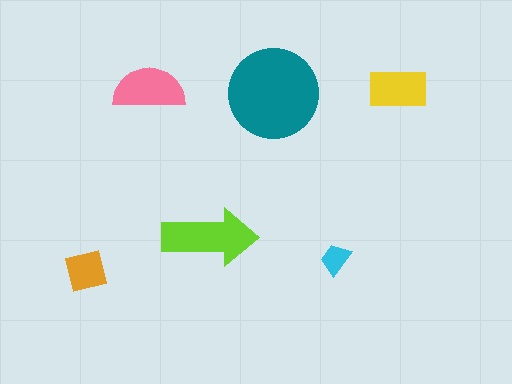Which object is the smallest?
The cyan trapezoid.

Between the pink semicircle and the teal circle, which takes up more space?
The teal circle.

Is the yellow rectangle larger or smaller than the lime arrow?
Smaller.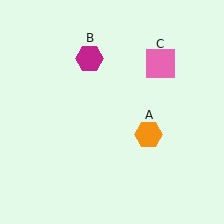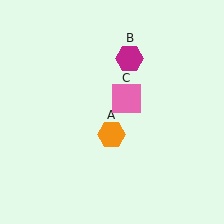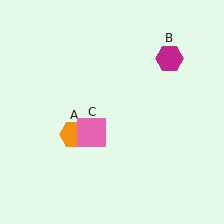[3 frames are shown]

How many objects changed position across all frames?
3 objects changed position: orange hexagon (object A), magenta hexagon (object B), pink square (object C).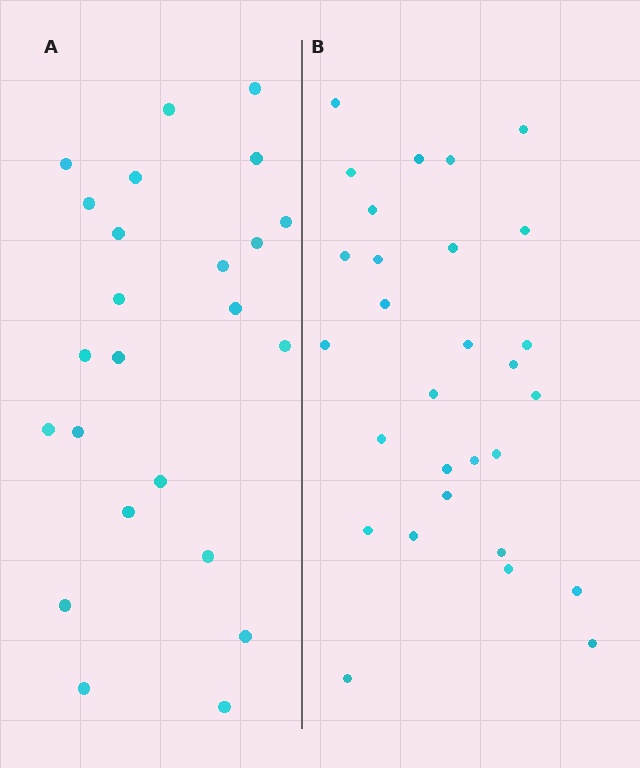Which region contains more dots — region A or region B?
Region B (the right region) has more dots.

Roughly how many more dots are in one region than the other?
Region B has about 5 more dots than region A.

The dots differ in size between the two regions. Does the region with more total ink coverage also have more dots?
No. Region A has more total ink coverage because its dots are larger, but region B actually contains more individual dots. Total area can be misleading — the number of items is what matters here.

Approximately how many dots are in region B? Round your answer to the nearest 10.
About 30 dots. (The exact count is 29, which rounds to 30.)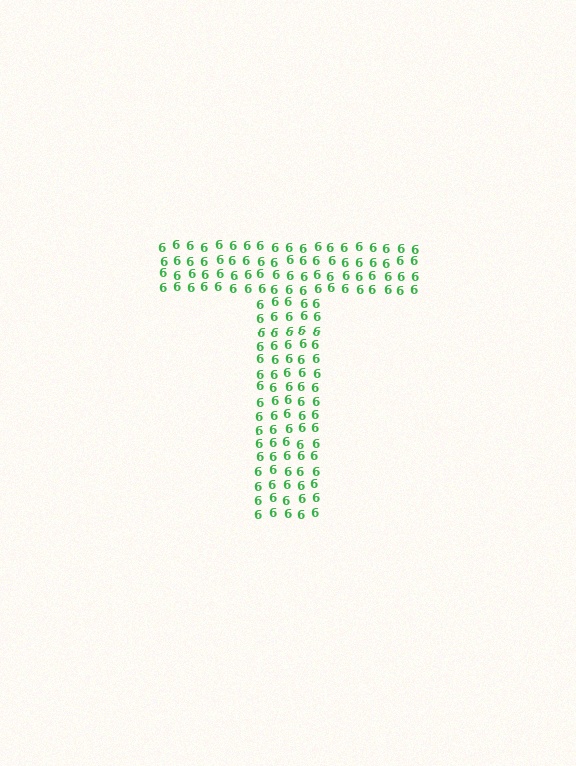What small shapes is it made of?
It is made of small digit 6's.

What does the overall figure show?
The overall figure shows the letter T.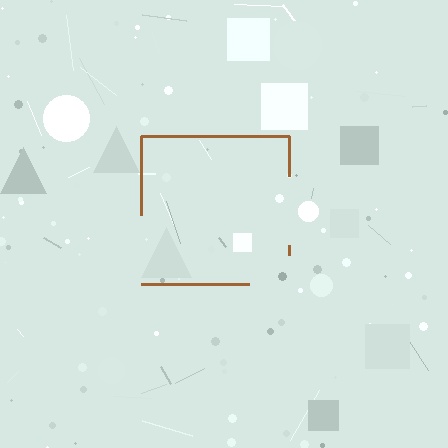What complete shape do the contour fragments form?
The contour fragments form a square.